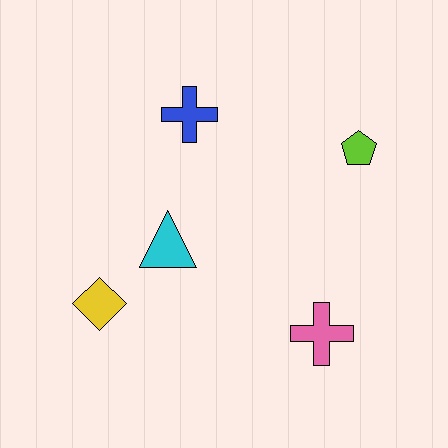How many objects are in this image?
There are 5 objects.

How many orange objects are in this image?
There are no orange objects.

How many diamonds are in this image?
There is 1 diamond.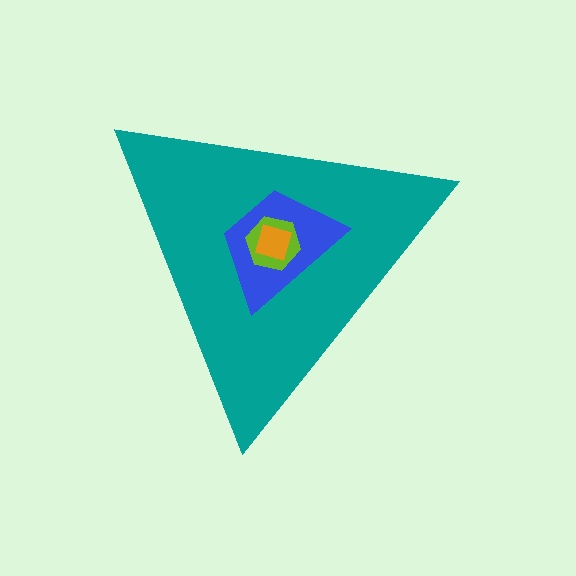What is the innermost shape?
The orange diamond.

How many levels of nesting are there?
4.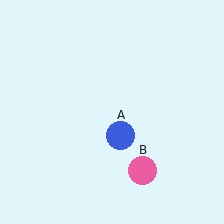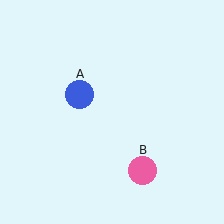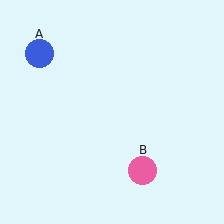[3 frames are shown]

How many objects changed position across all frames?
1 object changed position: blue circle (object A).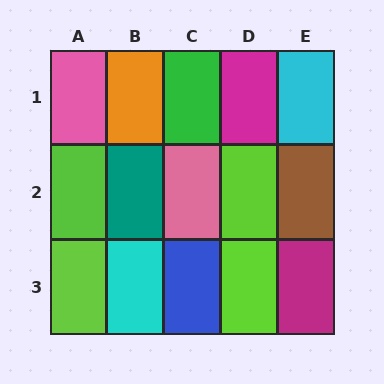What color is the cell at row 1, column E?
Cyan.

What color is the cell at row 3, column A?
Lime.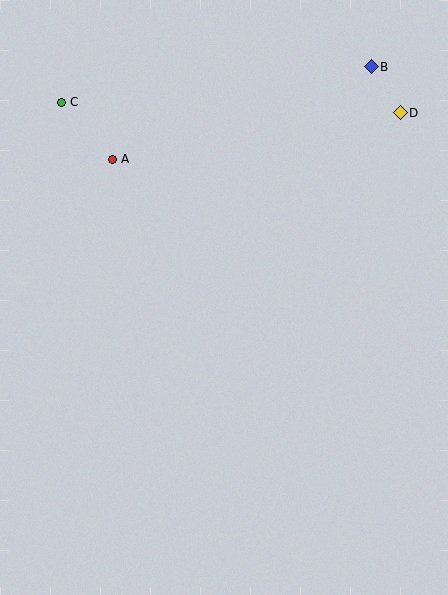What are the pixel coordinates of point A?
Point A is at (112, 159).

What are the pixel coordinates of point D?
Point D is at (400, 113).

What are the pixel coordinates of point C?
Point C is at (61, 102).